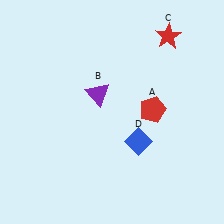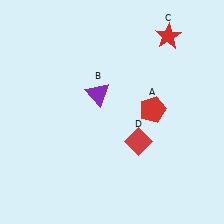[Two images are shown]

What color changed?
The diamond (D) changed from blue in Image 1 to red in Image 2.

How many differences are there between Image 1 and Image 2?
There is 1 difference between the two images.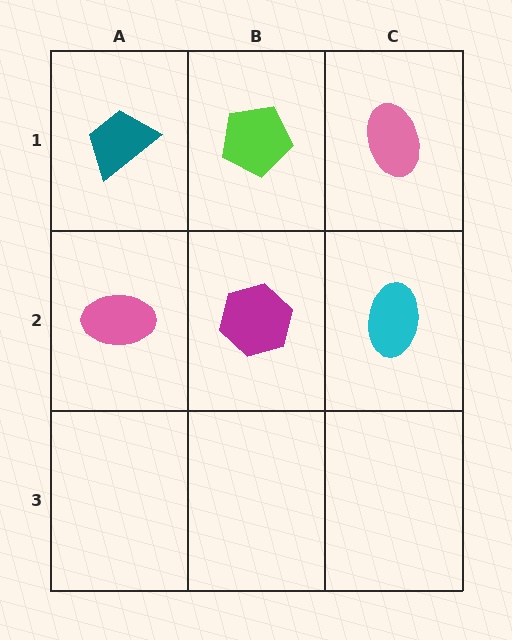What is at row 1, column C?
A pink ellipse.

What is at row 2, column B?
A magenta hexagon.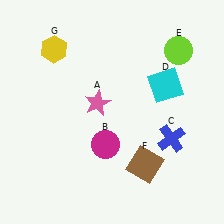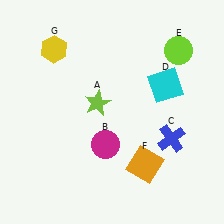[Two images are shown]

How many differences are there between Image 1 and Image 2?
There are 2 differences between the two images.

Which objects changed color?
A changed from pink to lime. F changed from brown to orange.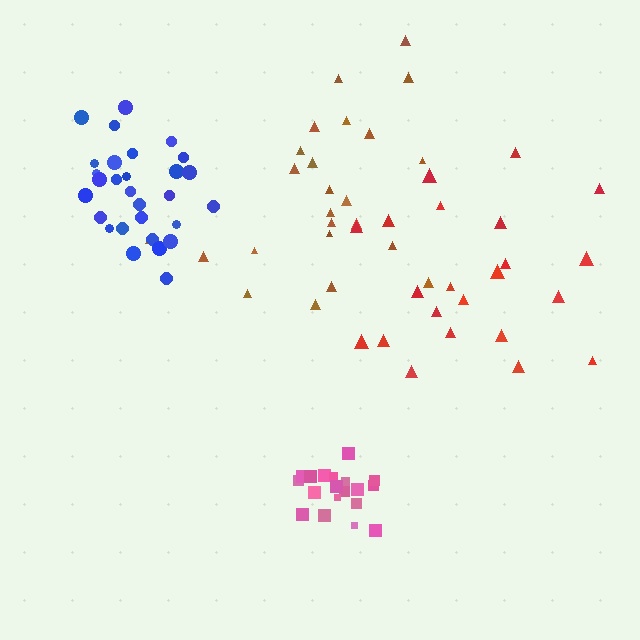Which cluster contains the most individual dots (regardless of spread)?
Blue (29).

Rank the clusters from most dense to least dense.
pink, blue, brown, red.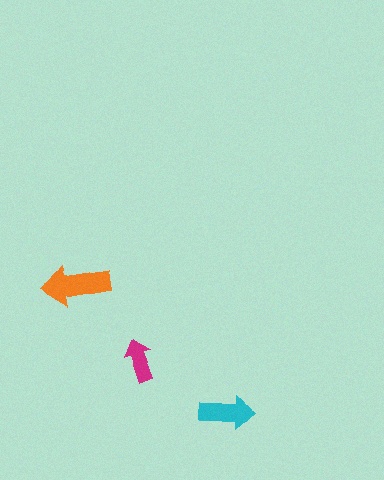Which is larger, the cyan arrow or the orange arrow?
The orange one.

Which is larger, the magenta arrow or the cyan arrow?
The cyan one.